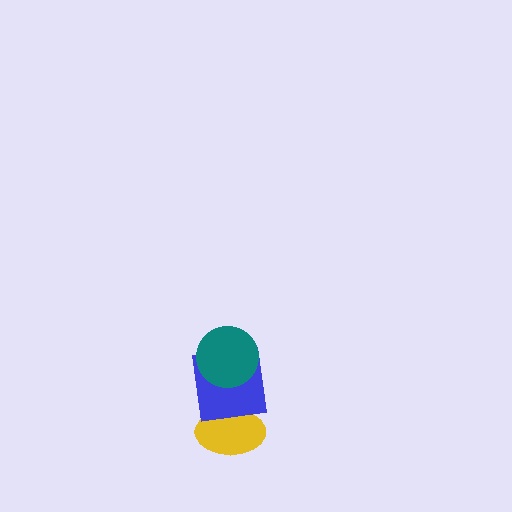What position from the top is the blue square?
The blue square is 2nd from the top.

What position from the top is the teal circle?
The teal circle is 1st from the top.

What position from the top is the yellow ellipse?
The yellow ellipse is 3rd from the top.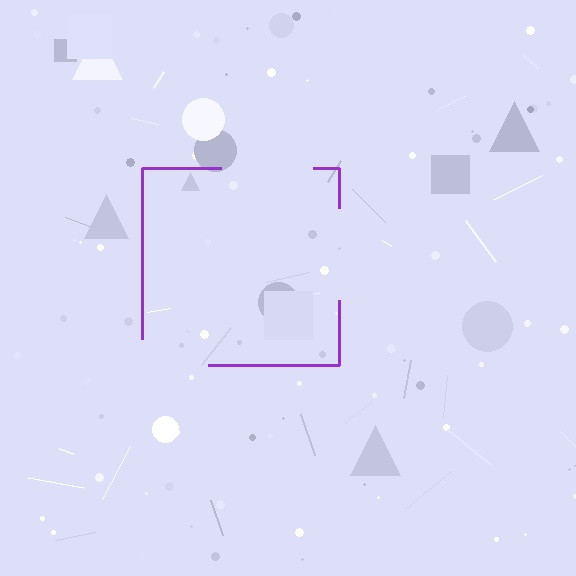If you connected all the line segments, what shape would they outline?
They would outline a square.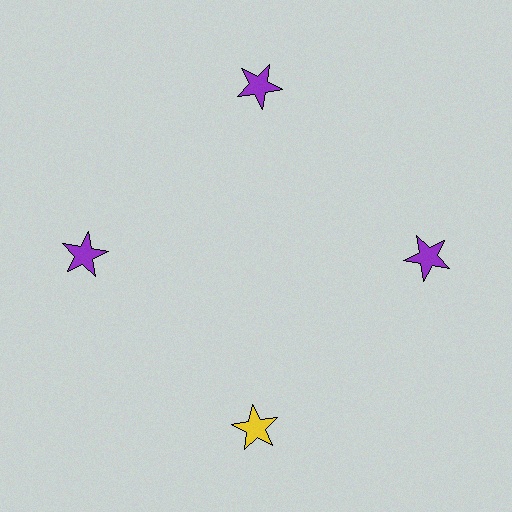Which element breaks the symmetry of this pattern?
The yellow star at roughly the 6 o'clock position breaks the symmetry. All other shapes are purple stars.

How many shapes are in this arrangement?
There are 4 shapes arranged in a ring pattern.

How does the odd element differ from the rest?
It has a different color: yellow instead of purple.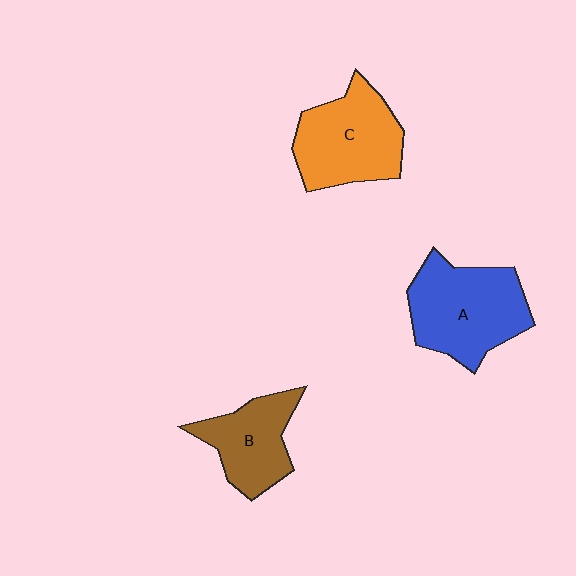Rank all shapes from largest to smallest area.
From largest to smallest: A (blue), C (orange), B (brown).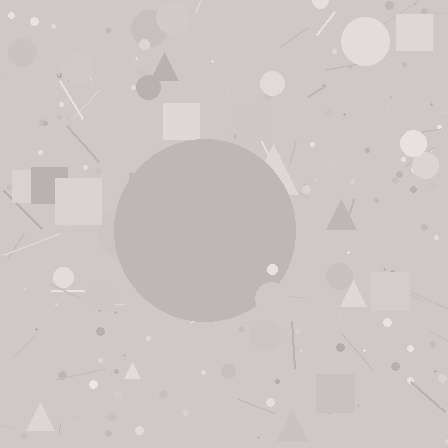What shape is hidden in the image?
A circle is hidden in the image.